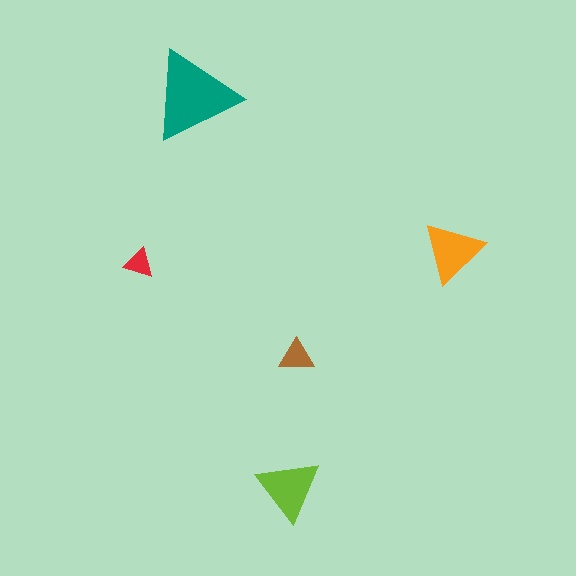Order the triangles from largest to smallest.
the teal one, the lime one, the orange one, the brown one, the red one.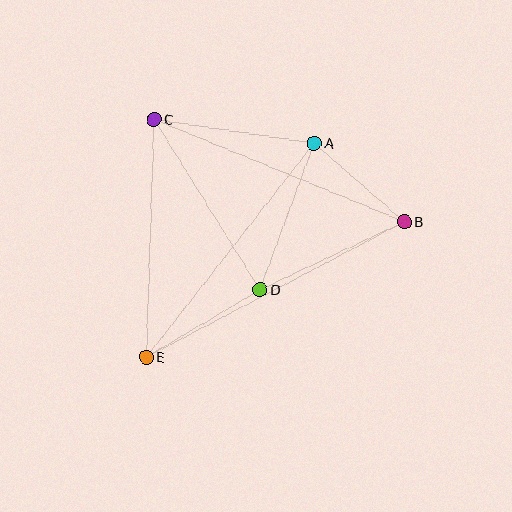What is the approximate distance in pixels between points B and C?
The distance between B and C is approximately 270 pixels.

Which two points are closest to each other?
Points A and B are closest to each other.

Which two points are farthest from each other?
Points B and E are farthest from each other.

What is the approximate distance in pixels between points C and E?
The distance between C and E is approximately 238 pixels.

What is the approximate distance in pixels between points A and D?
The distance between A and D is approximately 157 pixels.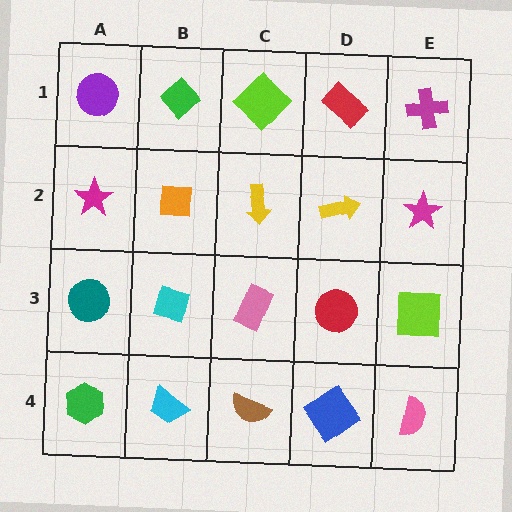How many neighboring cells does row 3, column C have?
4.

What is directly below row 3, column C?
A brown semicircle.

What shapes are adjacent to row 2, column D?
A red rectangle (row 1, column D), a red circle (row 3, column D), a yellow arrow (row 2, column C), a magenta star (row 2, column E).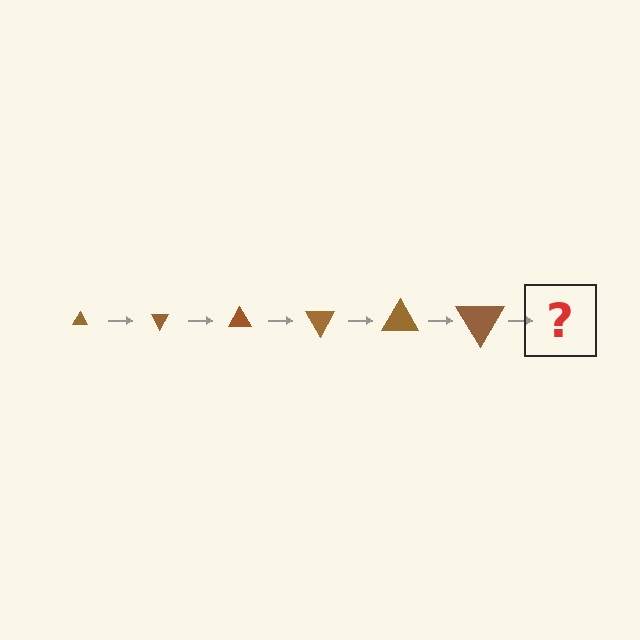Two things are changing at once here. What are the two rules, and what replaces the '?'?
The two rules are that the triangle grows larger each step and it rotates 60 degrees each step. The '?' should be a triangle, larger than the previous one and rotated 360 degrees from the start.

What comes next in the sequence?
The next element should be a triangle, larger than the previous one and rotated 360 degrees from the start.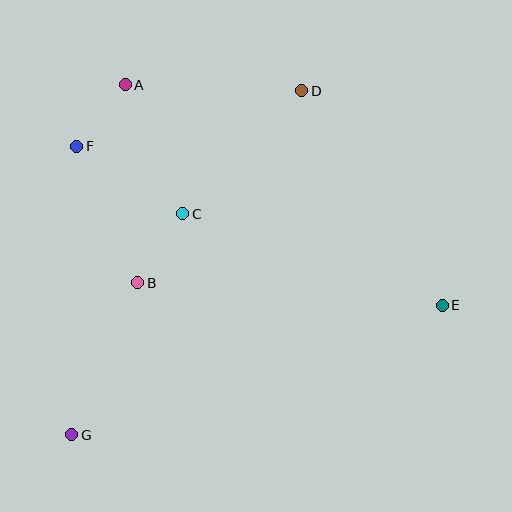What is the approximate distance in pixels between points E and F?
The distance between E and F is approximately 398 pixels.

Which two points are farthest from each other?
Points D and G are farthest from each other.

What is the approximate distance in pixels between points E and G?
The distance between E and G is approximately 392 pixels.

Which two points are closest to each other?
Points A and F are closest to each other.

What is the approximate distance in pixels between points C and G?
The distance between C and G is approximately 247 pixels.